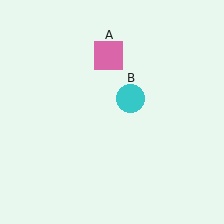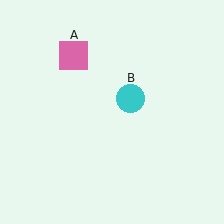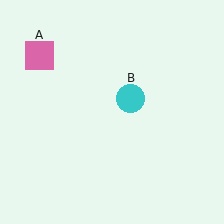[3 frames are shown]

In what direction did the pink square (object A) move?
The pink square (object A) moved left.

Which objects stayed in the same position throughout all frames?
Cyan circle (object B) remained stationary.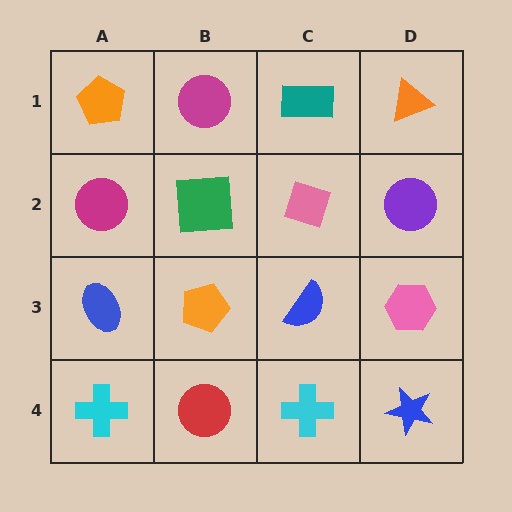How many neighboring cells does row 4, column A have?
2.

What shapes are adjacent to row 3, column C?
A pink diamond (row 2, column C), a cyan cross (row 4, column C), an orange pentagon (row 3, column B), a pink hexagon (row 3, column D).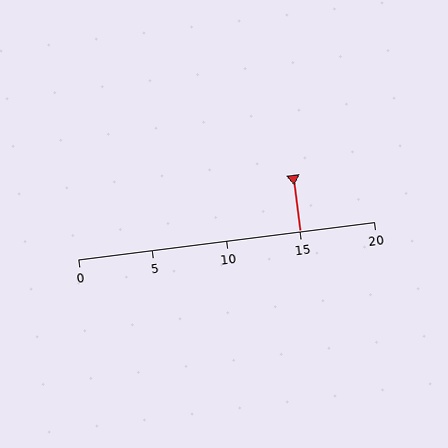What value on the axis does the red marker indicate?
The marker indicates approximately 15.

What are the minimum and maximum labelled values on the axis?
The axis runs from 0 to 20.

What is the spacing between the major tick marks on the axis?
The major ticks are spaced 5 apart.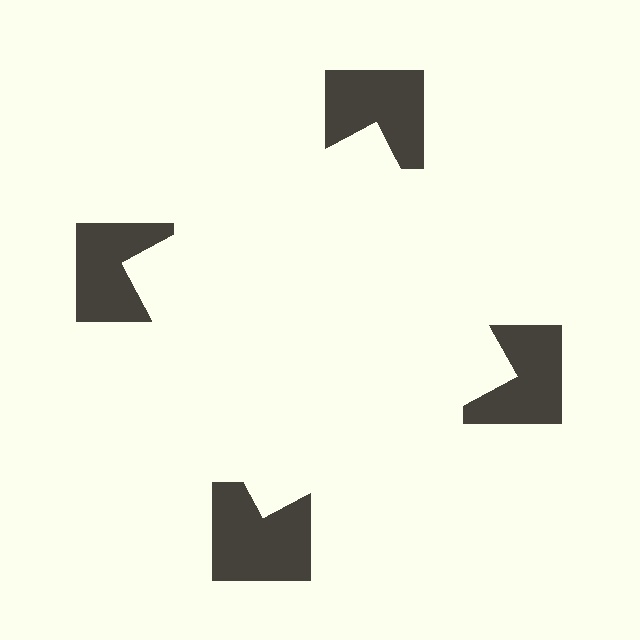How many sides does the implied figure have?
4 sides.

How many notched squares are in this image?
There are 4 — one at each vertex of the illusory square.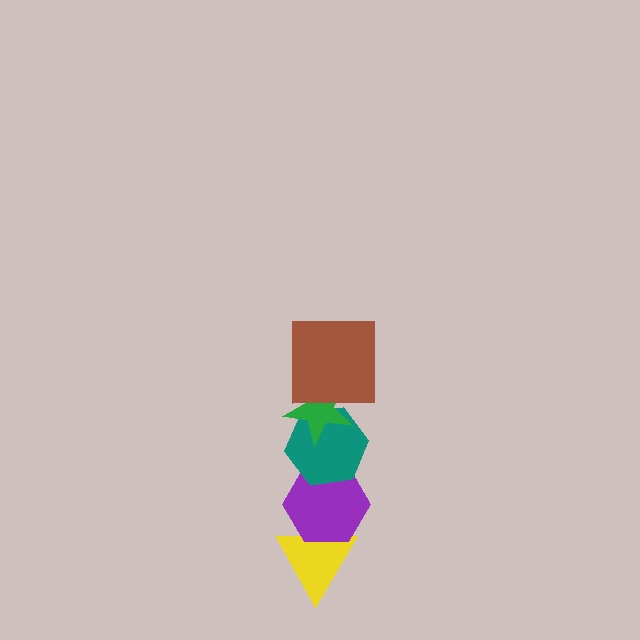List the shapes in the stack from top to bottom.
From top to bottom: the brown square, the green star, the teal hexagon, the purple hexagon, the yellow triangle.